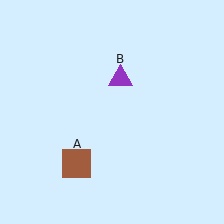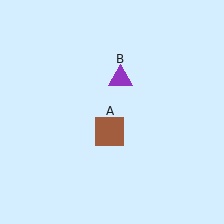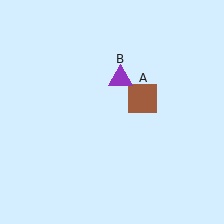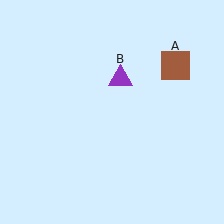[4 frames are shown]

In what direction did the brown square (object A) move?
The brown square (object A) moved up and to the right.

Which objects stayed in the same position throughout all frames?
Purple triangle (object B) remained stationary.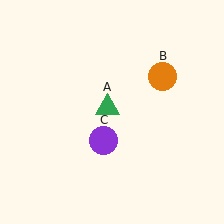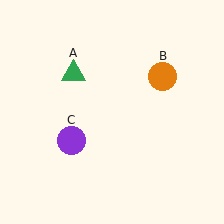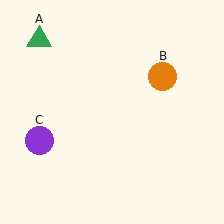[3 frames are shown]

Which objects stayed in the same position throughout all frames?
Orange circle (object B) remained stationary.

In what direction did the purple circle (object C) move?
The purple circle (object C) moved left.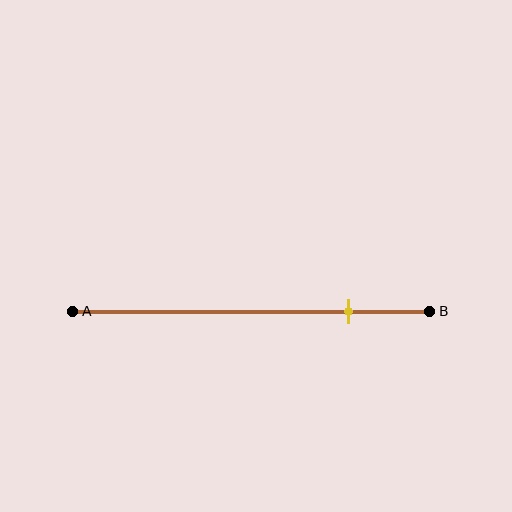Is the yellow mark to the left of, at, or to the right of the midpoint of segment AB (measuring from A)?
The yellow mark is to the right of the midpoint of segment AB.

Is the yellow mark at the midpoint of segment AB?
No, the mark is at about 75% from A, not at the 50% midpoint.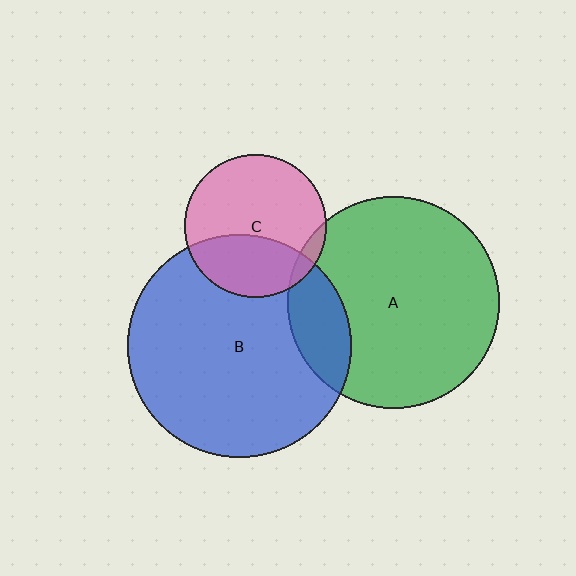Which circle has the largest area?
Circle B (blue).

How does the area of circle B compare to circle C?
Approximately 2.4 times.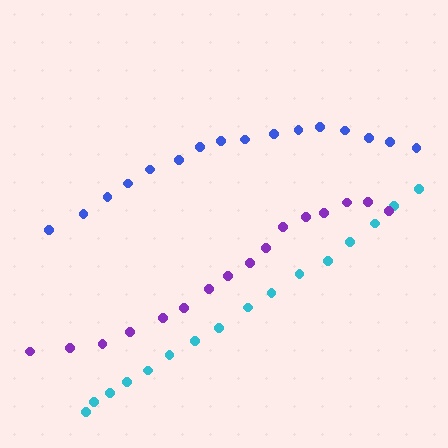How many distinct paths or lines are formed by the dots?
There are 3 distinct paths.